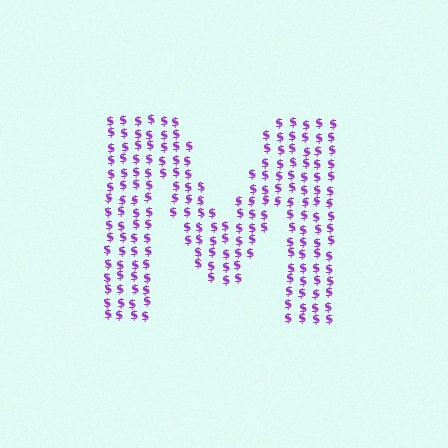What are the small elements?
The small elements are dollar signs.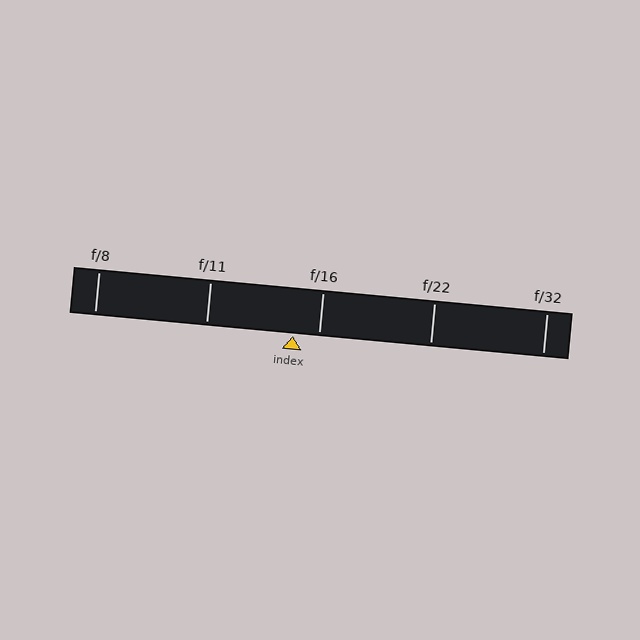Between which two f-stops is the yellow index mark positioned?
The index mark is between f/11 and f/16.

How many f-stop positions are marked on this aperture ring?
There are 5 f-stop positions marked.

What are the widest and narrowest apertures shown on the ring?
The widest aperture shown is f/8 and the narrowest is f/32.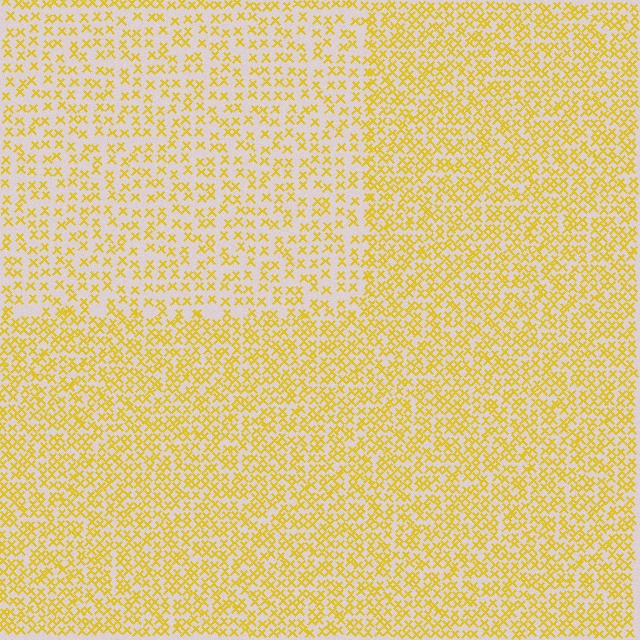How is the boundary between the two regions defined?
The boundary is defined by a change in element density (approximately 1.8x ratio). All elements are the same color, size, and shape.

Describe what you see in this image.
The image contains small yellow elements arranged at two different densities. A rectangle-shaped region is visible where the elements are less densely packed than the surrounding area.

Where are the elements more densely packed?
The elements are more densely packed outside the rectangle boundary.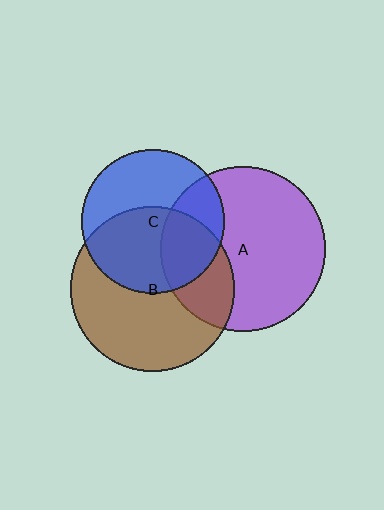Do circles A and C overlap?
Yes.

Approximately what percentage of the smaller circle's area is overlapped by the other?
Approximately 30%.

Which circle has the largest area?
Circle A (purple).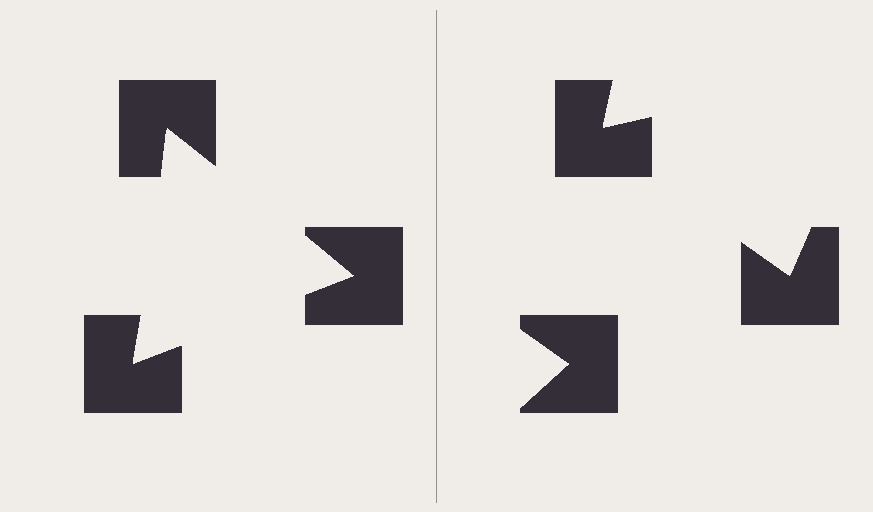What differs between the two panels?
The notched squares are positioned identically on both sides; only the wedge orientations differ. On the left they align to a triangle; on the right they are misaligned.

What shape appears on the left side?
An illusory triangle.